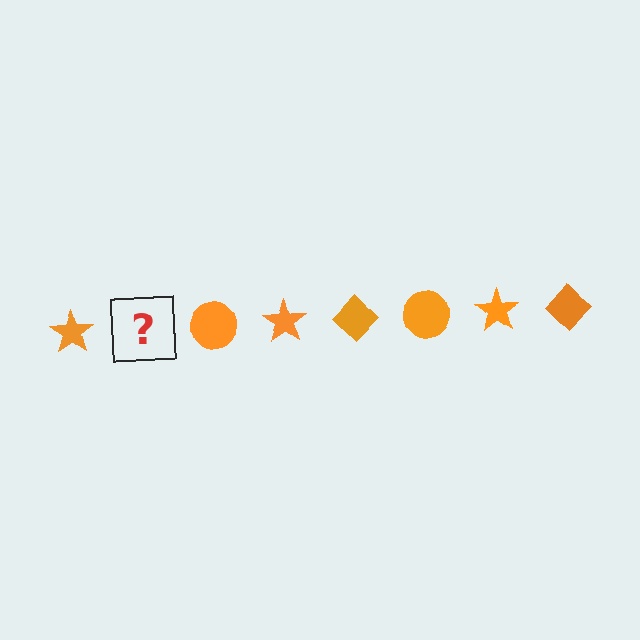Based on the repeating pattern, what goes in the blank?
The blank should be an orange diamond.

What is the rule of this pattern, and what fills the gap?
The rule is that the pattern cycles through star, diamond, circle shapes in orange. The gap should be filled with an orange diamond.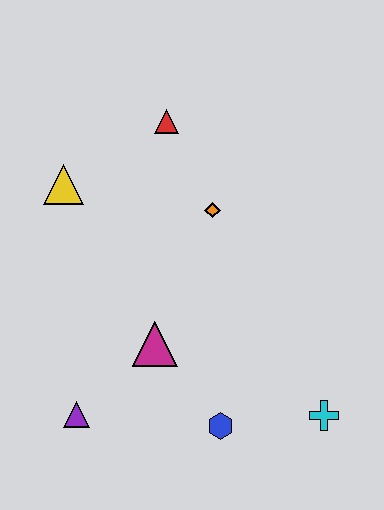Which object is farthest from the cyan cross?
The yellow triangle is farthest from the cyan cross.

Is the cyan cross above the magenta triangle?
No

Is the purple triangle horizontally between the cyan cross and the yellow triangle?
Yes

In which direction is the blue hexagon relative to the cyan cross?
The blue hexagon is to the left of the cyan cross.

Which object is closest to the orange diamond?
The red triangle is closest to the orange diamond.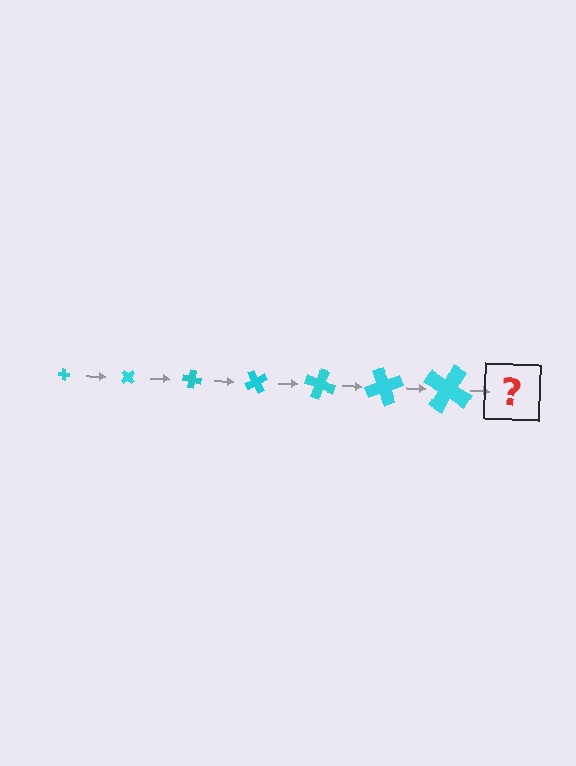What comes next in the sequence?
The next element should be a cross, larger than the previous one and rotated 350 degrees from the start.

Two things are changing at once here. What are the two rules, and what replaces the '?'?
The two rules are that the cross grows larger each step and it rotates 50 degrees each step. The '?' should be a cross, larger than the previous one and rotated 350 degrees from the start.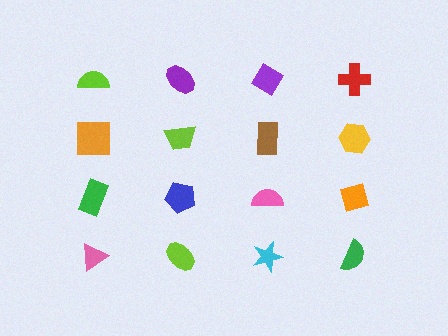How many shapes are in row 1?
4 shapes.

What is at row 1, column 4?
A red cross.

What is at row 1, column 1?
A lime semicircle.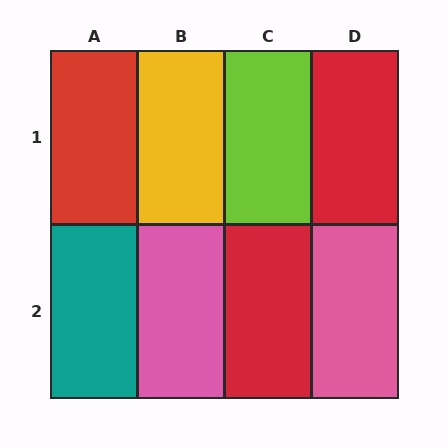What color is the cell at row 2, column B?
Pink.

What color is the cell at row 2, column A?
Teal.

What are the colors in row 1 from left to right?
Red, yellow, lime, red.